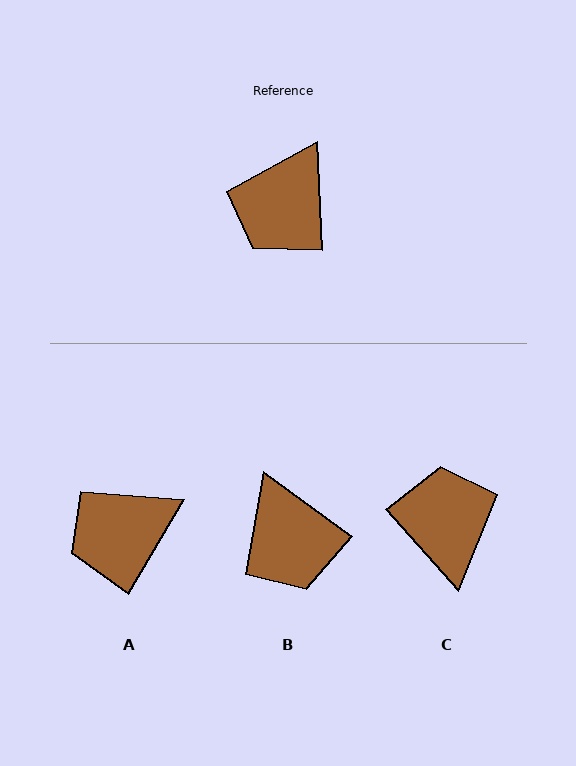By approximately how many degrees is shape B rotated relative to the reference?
Approximately 51 degrees counter-clockwise.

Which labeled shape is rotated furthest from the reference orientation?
C, about 141 degrees away.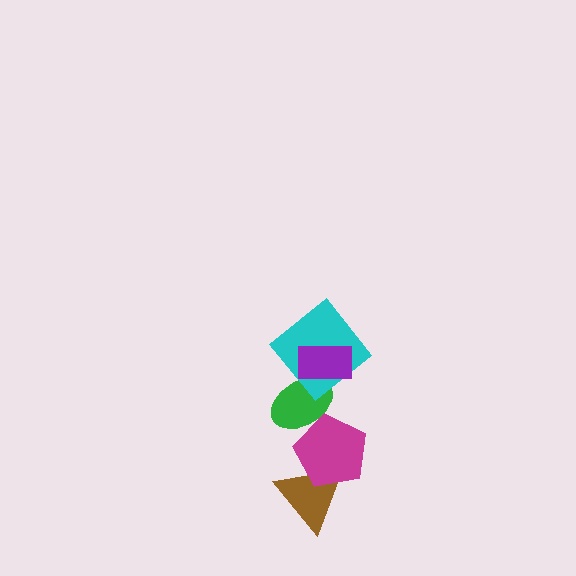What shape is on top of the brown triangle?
The magenta pentagon is on top of the brown triangle.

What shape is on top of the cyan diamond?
The purple rectangle is on top of the cyan diamond.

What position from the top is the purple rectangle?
The purple rectangle is 1st from the top.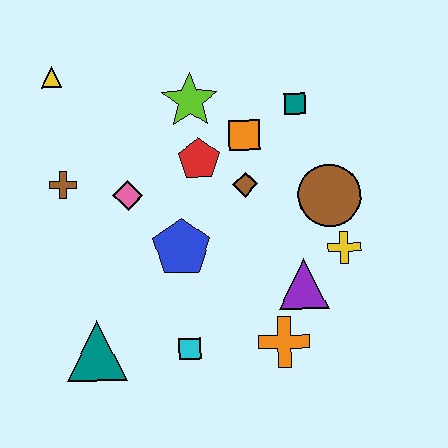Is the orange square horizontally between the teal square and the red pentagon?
Yes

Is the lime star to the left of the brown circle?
Yes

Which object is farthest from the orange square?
The teal triangle is farthest from the orange square.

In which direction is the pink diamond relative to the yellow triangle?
The pink diamond is below the yellow triangle.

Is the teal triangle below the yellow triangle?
Yes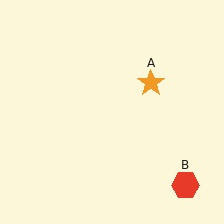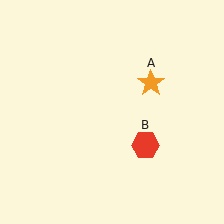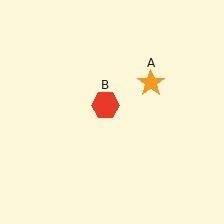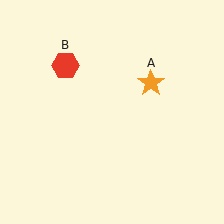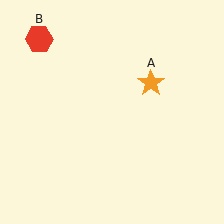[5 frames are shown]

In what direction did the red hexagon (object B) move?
The red hexagon (object B) moved up and to the left.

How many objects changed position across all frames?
1 object changed position: red hexagon (object B).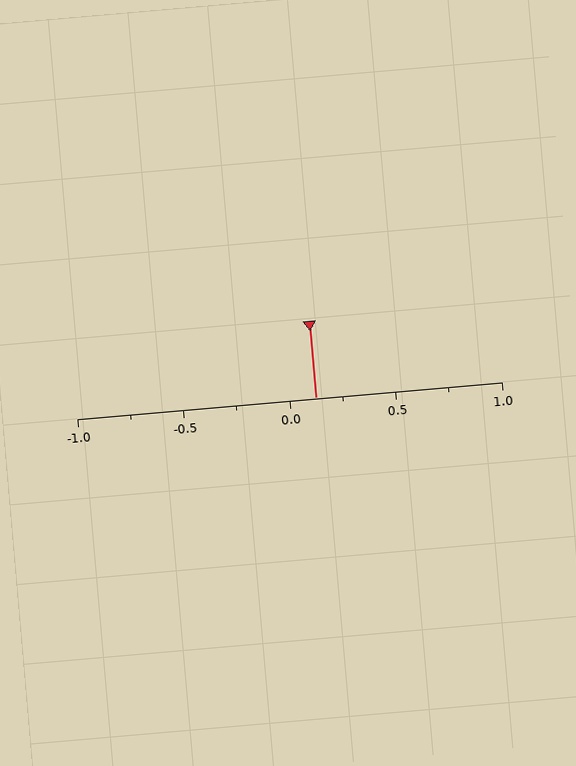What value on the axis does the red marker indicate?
The marker indicates approximately 0.12.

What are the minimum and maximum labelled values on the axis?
The axis runs from -1.0 to 1.0.